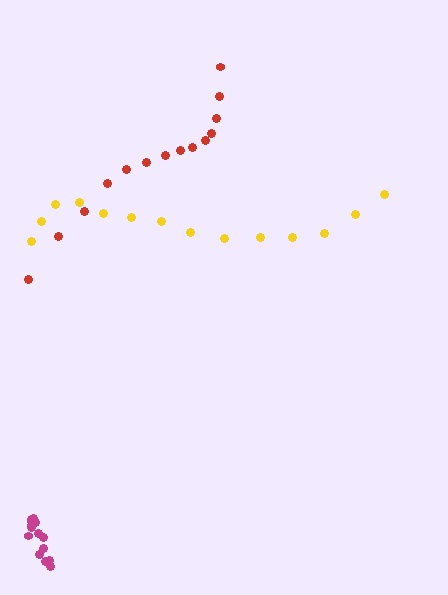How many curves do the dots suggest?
There are 3 distinct paths.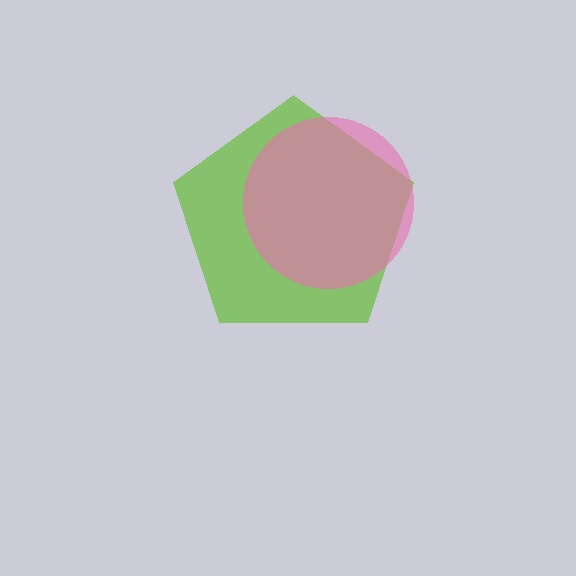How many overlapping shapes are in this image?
There are 2 overlapping shapes in the image.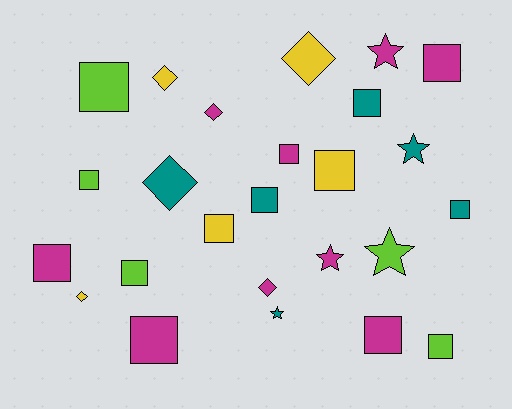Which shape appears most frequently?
Square, with 14 objects.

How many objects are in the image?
There are 25 objects.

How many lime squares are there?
There are 4 lime squares.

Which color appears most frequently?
Magenta, with 9 objects.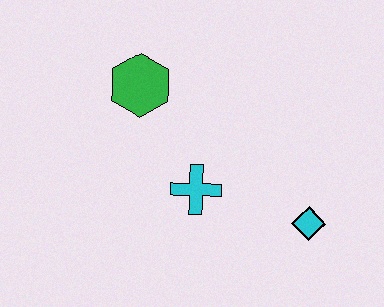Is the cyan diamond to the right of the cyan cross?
Yes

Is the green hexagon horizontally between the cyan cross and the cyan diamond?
No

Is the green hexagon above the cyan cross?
Yes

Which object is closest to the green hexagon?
The cyan cross is closest to the green hexagon.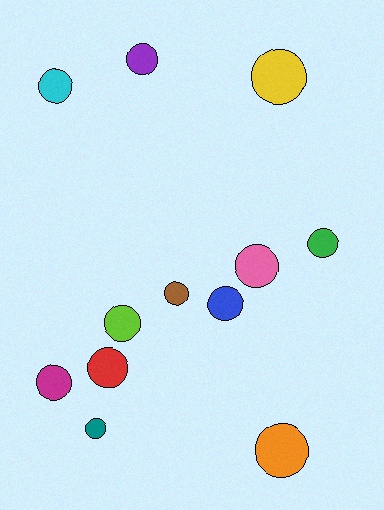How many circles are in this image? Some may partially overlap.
There are 12 circles.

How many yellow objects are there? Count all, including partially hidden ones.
There is 1 yellow object.